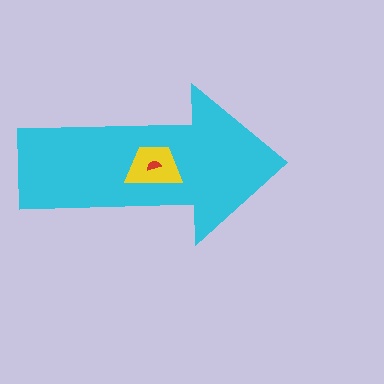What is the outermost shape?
The cyan arrow.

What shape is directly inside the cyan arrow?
The yellow trapezoid.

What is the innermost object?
The red semicircle.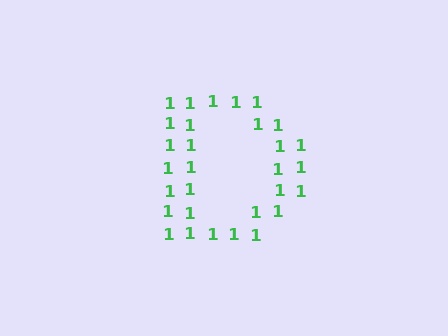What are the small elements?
The small elements are digit 1's.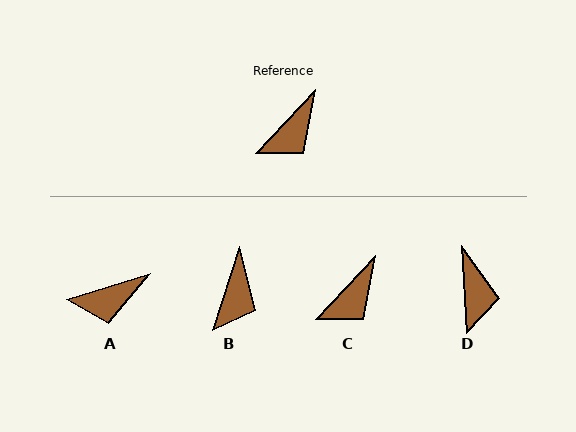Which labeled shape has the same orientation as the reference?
C.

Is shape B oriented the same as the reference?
No, it is off by about 25 degrees.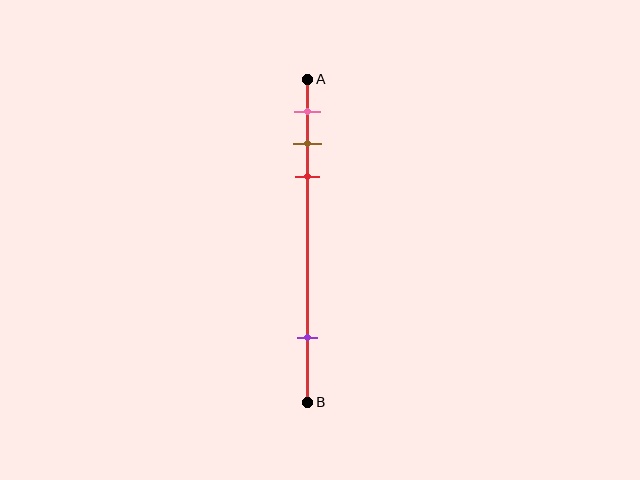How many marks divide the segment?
There are 4 marks dividing the segment.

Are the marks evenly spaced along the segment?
No, the marks are not evenly spaced.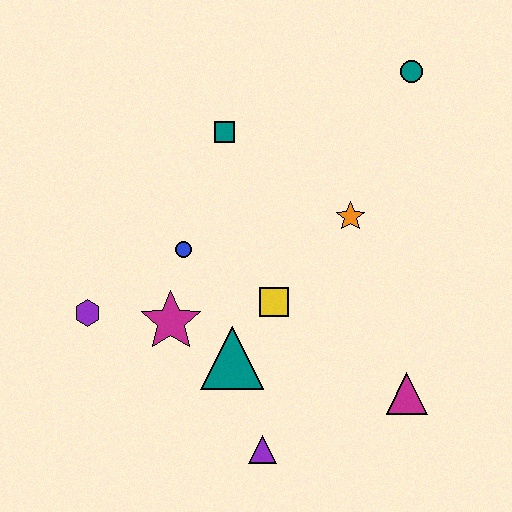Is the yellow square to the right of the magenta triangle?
No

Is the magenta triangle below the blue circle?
Yes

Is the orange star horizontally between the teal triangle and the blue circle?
No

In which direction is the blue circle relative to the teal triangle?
The blue circle is above the teal triangle.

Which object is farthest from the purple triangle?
The teal circle is farthest from the purple triangle.